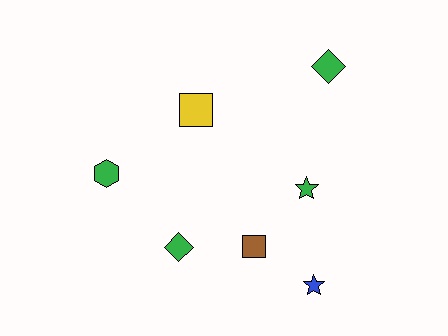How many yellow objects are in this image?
There is 1 yellow object.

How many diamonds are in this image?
There are 2 diamonds.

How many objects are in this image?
There are 7 objects.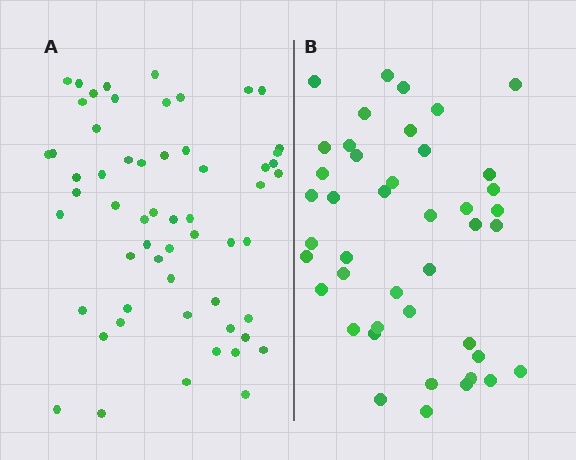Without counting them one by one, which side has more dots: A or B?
Region A (the left region) has more dots.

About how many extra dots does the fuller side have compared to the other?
Region A has approximately 15 more dots than region B.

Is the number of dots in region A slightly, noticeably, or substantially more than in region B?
Region A has noticeably more, but not dramatically so. The ratio is roughly 1.3 to 1.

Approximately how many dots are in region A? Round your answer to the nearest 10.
About 60 dots. (The exact count is 58, which rounds to 60.)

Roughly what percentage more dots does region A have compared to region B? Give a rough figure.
About 35% more.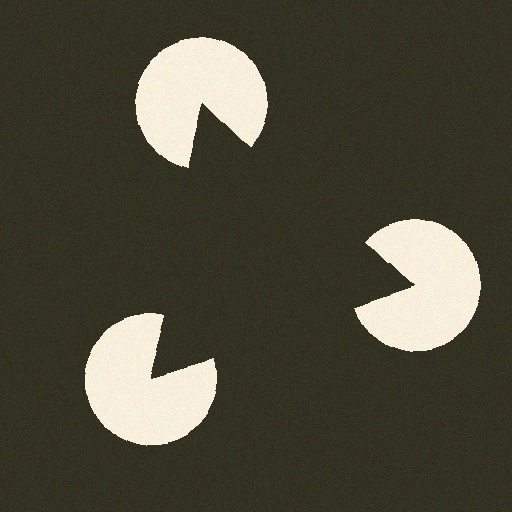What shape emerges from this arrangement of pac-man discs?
An illusory triangle — its edges are inferred from the aligned wedge cuts in the pac-man discs, not physically drawn.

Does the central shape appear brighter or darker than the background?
It typically appears slightly darker than the background, even though no actual brightness change is drawn.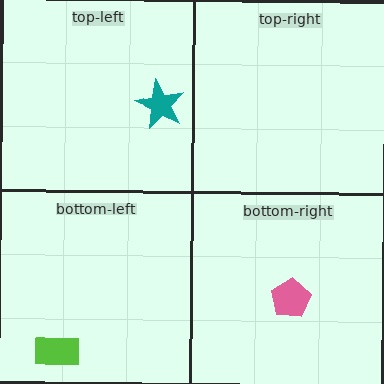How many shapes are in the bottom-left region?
1.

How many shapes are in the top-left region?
1.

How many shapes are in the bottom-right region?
1.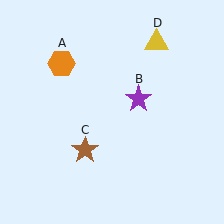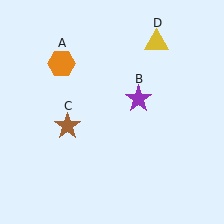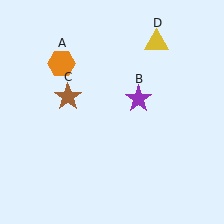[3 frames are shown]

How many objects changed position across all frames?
1 object changed position: brown star (object C).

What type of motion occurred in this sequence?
The brown star (object C) rotated clockwise around the center of the scene.